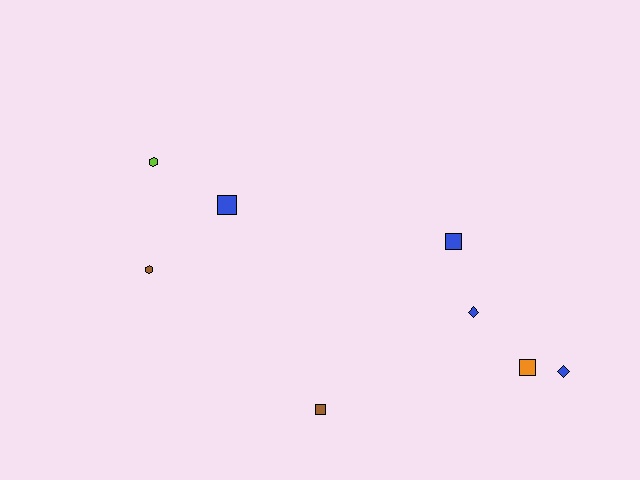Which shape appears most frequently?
Square, with 4 objects.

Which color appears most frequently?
Blue, with 4 objects.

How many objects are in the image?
There are 8 objects.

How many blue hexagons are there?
There are no blue hexagons.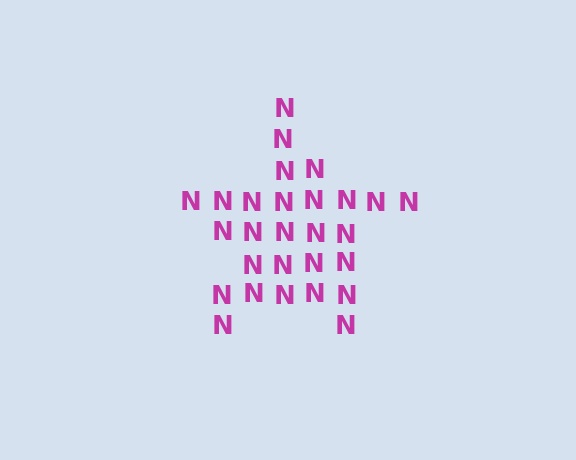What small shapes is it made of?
It is made of small letter N's.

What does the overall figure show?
The overall figure shows a star.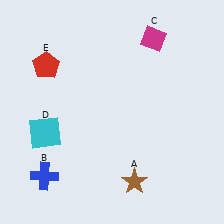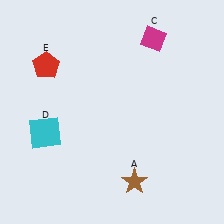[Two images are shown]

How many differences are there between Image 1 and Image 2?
There is 1 difference between the two images.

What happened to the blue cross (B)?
The blue cross (B) was removed in Image 2. It was in the bottom-left area of Image 1.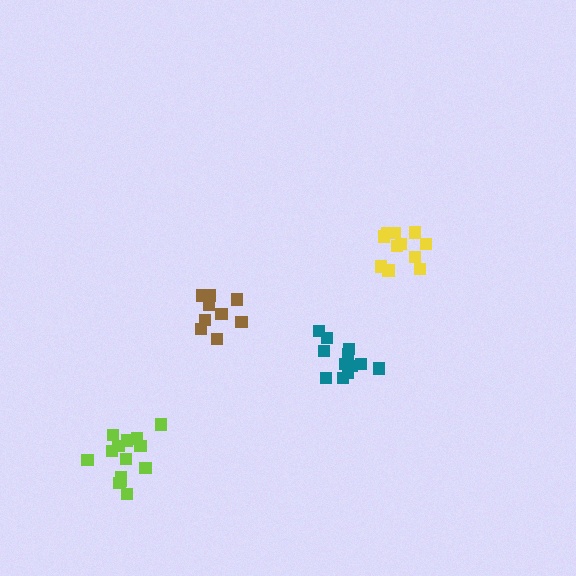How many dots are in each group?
Group 1: 12 dots, Group 2: 11 dots, Group 3: 14 dots, Group 4: 9 dots (46 total).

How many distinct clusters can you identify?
There are 4 distinct clusters.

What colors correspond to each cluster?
The clusters are colored: teal, yellow, lime, brown.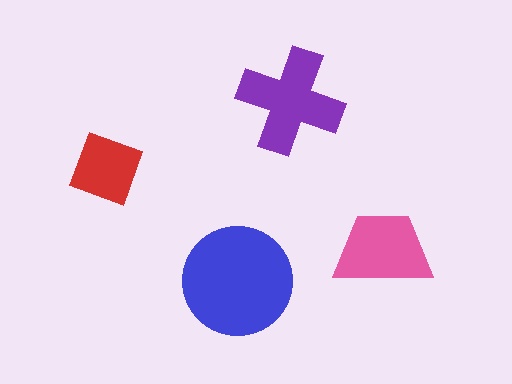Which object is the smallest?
The red square.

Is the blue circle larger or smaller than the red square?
Larger.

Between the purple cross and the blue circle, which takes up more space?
The blue circle.